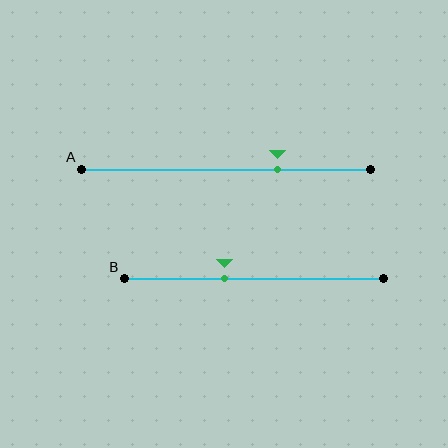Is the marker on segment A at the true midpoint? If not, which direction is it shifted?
No, the marker on segment A is shifted to the right by about 18% of the segment length.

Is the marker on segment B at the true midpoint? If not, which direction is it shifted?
No, the marker on segment B is shifted to the left by about 11% of the segment length.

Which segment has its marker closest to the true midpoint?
Segment B has its marker closest to the true midpoint.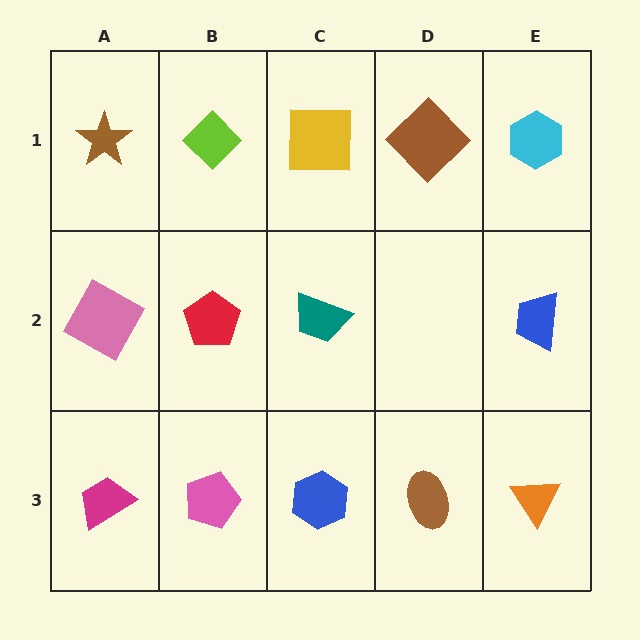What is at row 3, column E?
An orange triangle.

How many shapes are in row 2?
4 shapes.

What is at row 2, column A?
A pink square.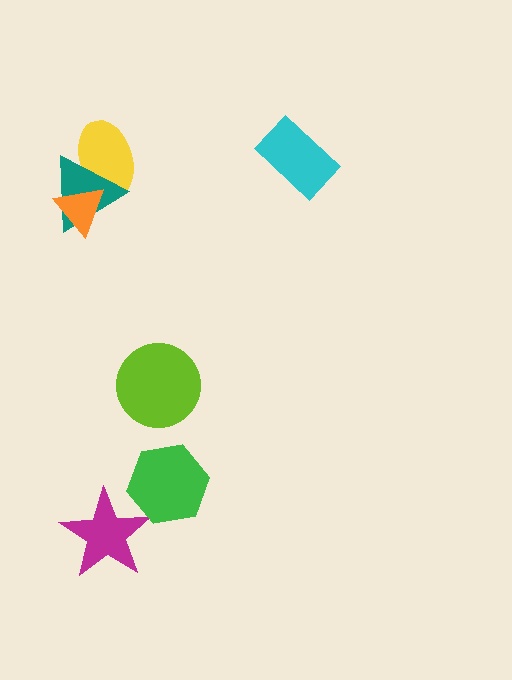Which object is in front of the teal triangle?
The orange triangle is in front of the teal triangle.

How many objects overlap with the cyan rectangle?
0 objects overlap with the cyan rectangle.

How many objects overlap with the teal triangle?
2 objects overlap with the teal triangle.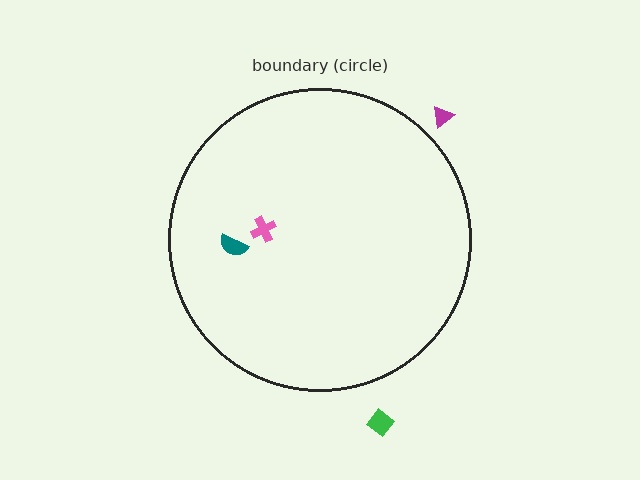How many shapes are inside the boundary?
2 inside, 2 outside.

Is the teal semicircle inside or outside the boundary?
Inside.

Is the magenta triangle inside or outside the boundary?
Outside.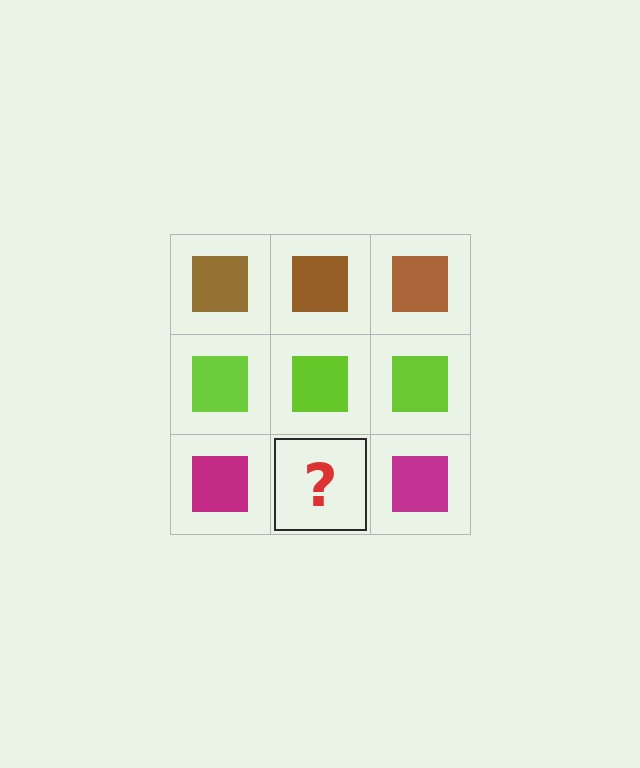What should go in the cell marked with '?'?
The missing cell should contain a magenta square.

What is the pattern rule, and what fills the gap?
The rule is that each row has a consistent color. The gap should be filled with a magenta square.